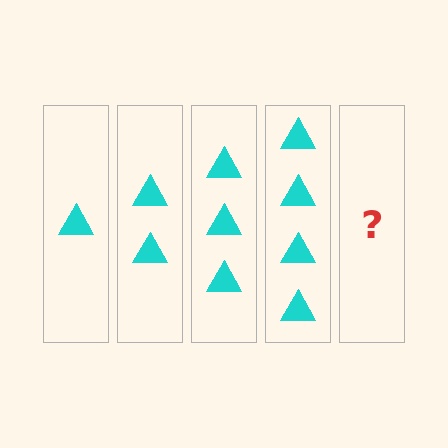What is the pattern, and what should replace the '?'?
The pattern is that each step adds one more triangle. The '?' should be 5 triangles.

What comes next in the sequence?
The next element should be 5 triangles.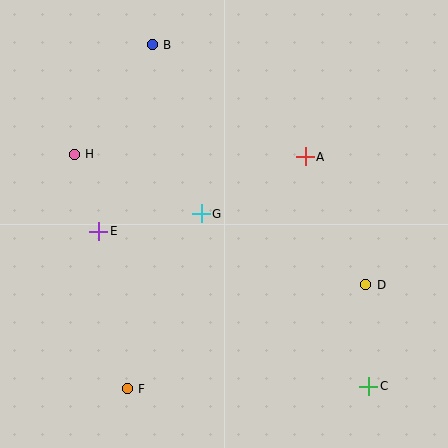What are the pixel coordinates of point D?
Point D is at (366, 285).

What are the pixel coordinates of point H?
Point H is at (74, 154).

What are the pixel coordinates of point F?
Point F is at (127, 389).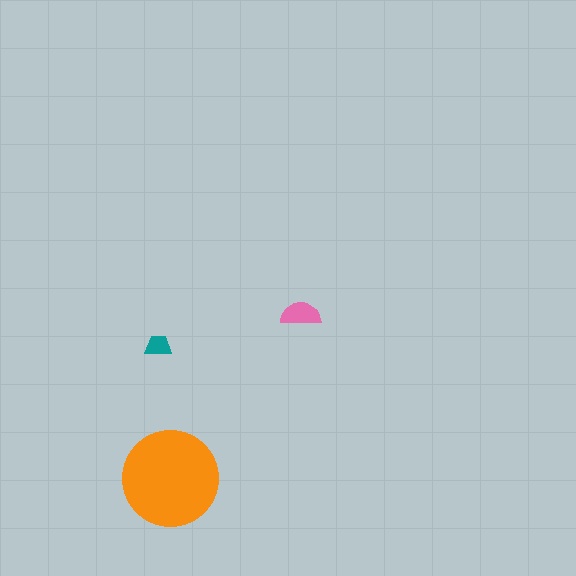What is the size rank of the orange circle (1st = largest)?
1st.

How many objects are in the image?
There are 3 objects in the image.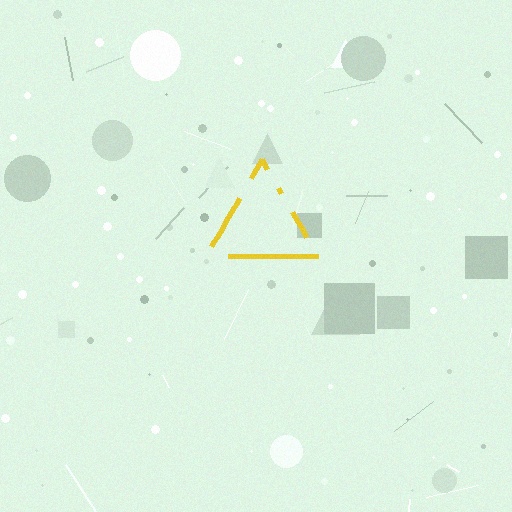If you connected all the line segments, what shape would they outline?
They would outline a triangle.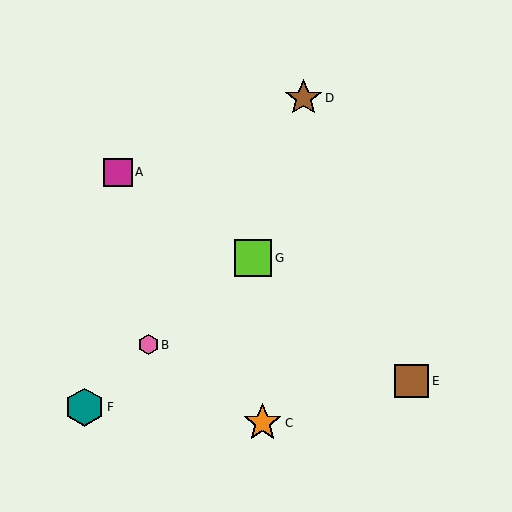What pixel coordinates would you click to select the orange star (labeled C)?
Click at (263, 423) to select the orange star C.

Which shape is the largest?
The teal hexagon (labeled F) is the largest.